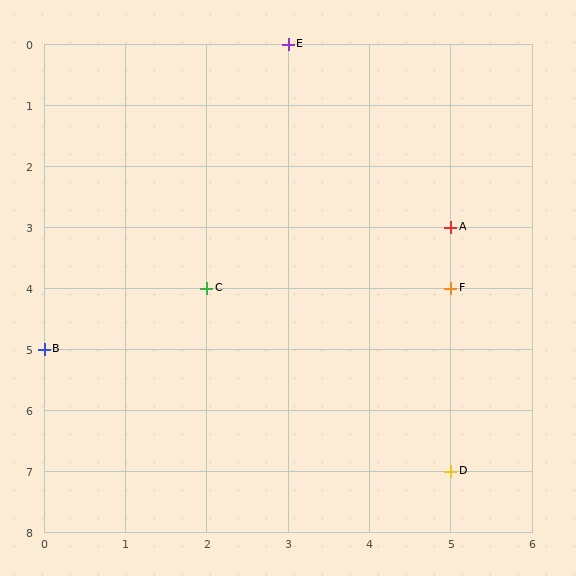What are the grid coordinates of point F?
Point F is at grid coordinates (5, 4).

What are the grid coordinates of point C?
Point C is at grid coordinates (2, 4).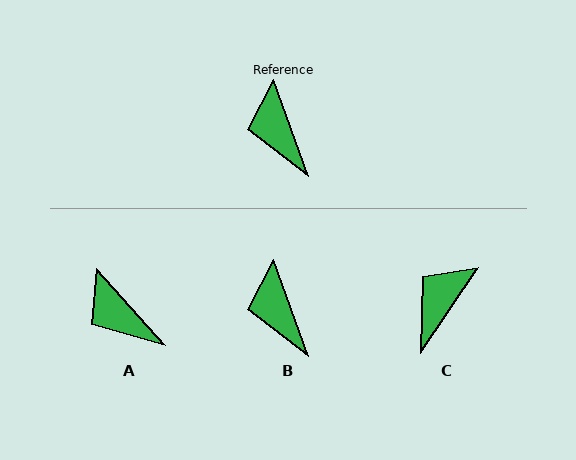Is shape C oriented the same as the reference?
No, it is off by about 54 degrees.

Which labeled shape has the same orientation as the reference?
B.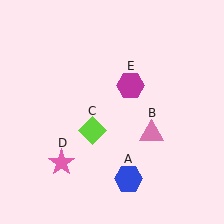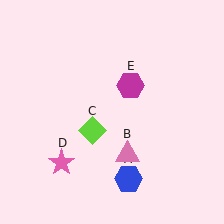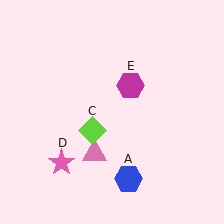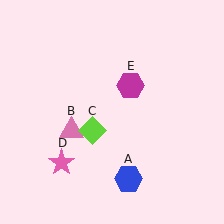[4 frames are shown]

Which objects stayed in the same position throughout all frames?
Blue hexagon (object A) and lime diamond (object C) and pink star (object D) and magenta hexagon (object E) remained stationary.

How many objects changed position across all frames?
1 object changed position: pink triangle (object B).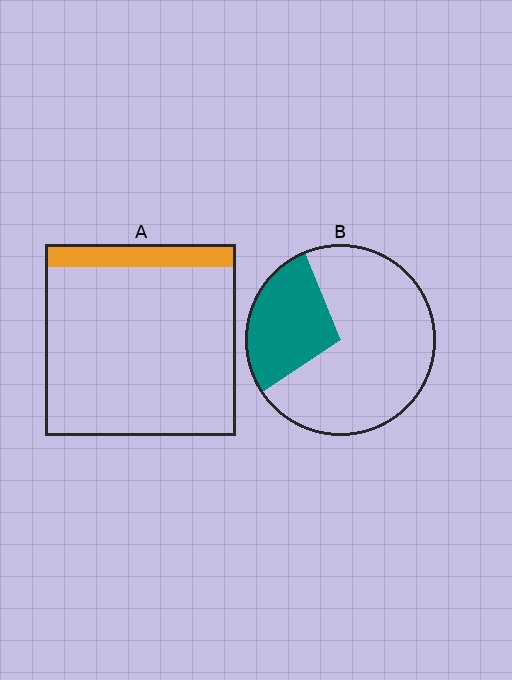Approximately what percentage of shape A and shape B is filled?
A is approximately 10% and B is approximately 30%.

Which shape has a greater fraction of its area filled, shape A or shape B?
Shape B.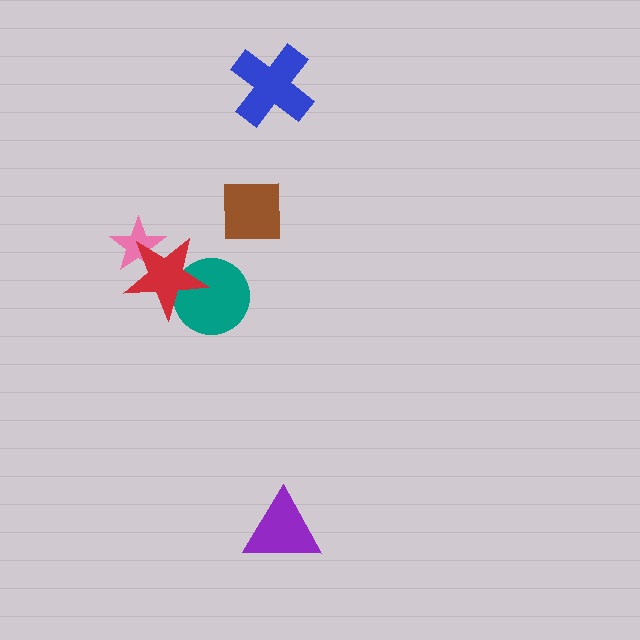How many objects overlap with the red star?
2 objects overlap with the red star.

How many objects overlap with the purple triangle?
0 objects overlap with the purple triangle.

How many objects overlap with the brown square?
0 objects overlap with the brown square.